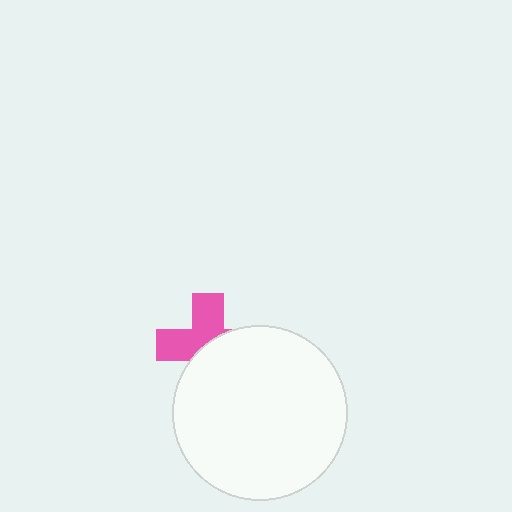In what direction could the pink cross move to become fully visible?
The pink cross could move up. That would shift it out from behind the white circle entirely.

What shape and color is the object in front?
The object in front is a white circle.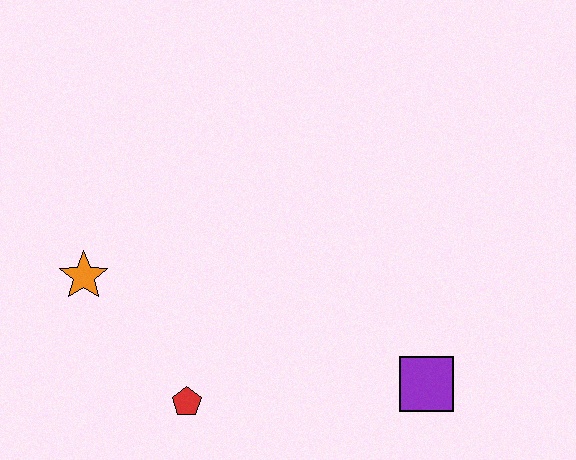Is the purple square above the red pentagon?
Yes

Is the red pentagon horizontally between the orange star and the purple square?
Yes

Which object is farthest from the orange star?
The purple square is farthest from the orange star.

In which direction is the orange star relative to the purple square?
The orange star is to the left of the purple square.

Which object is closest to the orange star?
The red pentagon is closest to the orange star.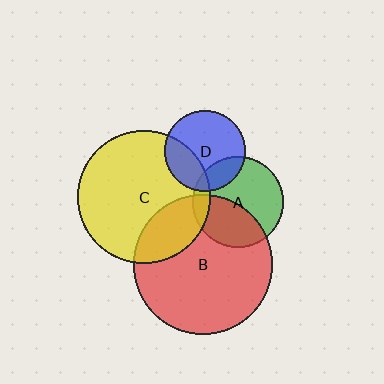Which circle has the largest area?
Circle B (red).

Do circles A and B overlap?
Yes.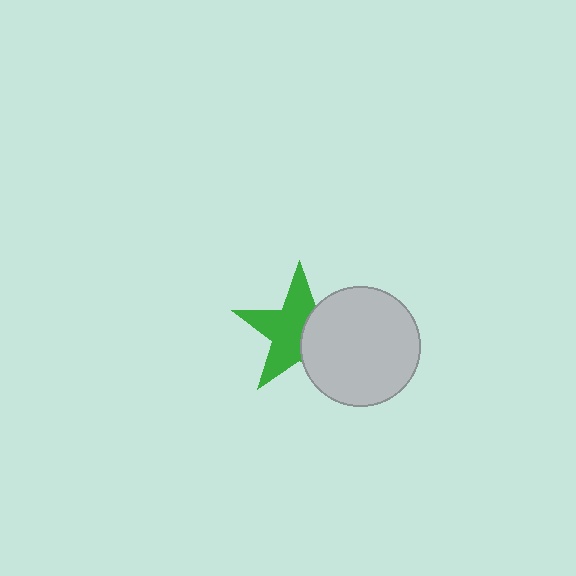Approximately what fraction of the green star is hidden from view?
Roughly 40% of the green star is hidden behind the light gray circle.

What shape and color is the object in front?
The object in front is a light gray circle.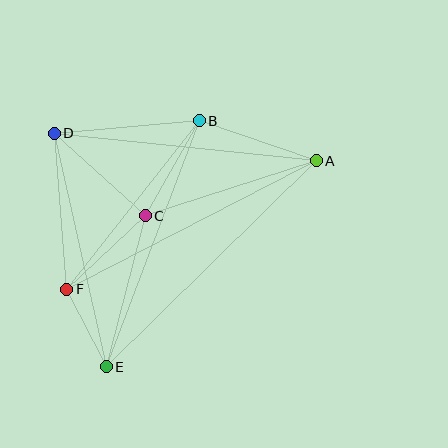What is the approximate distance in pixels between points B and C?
The distance between B and C is approximately 109 pixels.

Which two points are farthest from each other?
Points A and E are farthest from each other.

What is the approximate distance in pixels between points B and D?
The distance between B and D is approximately 146 pixels.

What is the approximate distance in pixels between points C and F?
The distance between C and F is approximately 107 pixels.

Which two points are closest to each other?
Points E and F are closest to each other.